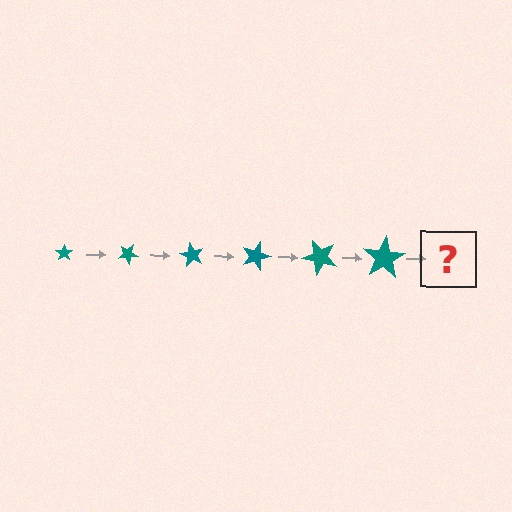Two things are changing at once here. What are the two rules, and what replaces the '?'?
The two rules are that the star grows larger each step and it rotates 30 degrees each step. The '?' should be a star, larger than the previous one and rotated 180 degrees from the start.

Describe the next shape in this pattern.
It should be a star, larger than the previous one and rotated 180 degrees from the start.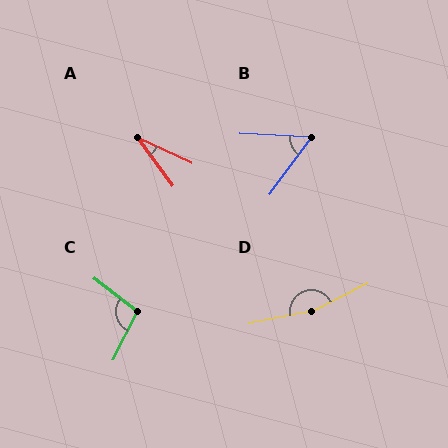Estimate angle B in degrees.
Approximately 56 degrees.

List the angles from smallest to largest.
A (29°), B (56°), C (100°), D (165°).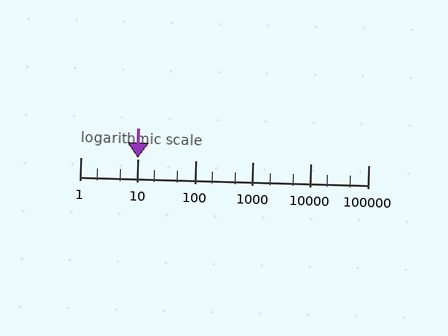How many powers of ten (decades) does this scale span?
The scale spans 5 decades, from 1 to 100000.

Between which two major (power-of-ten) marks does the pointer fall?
The pointer is between 1 and 10.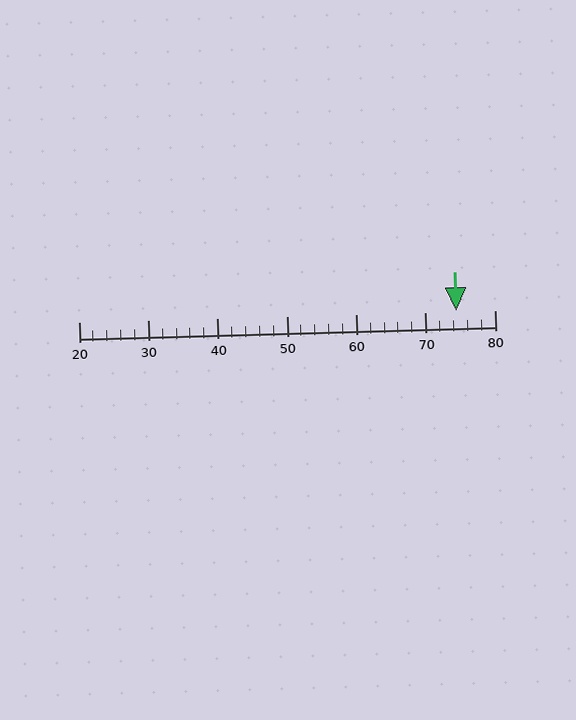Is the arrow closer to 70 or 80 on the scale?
The arrow is closer to 70.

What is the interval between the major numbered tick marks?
The major tick marks are spaced 10 units apart.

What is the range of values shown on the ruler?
The ruler shows values from 20 to 80.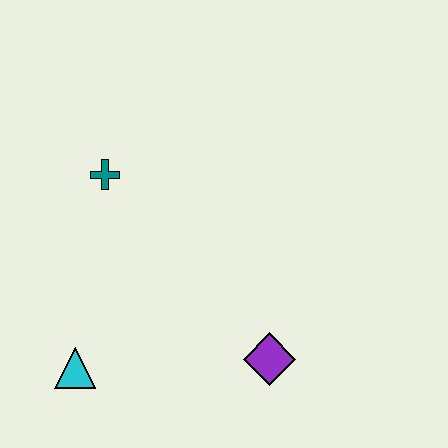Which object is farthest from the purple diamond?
The teal cross is farthest from the purple diamond.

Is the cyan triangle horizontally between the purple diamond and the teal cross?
No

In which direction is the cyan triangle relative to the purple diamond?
The cyan triangle is to the left of the purple diamond.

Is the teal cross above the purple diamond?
Yes